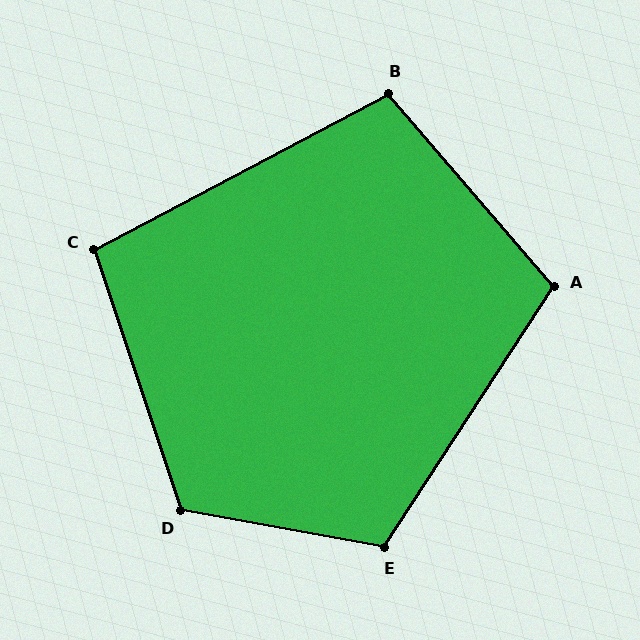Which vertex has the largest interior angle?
D, at approximately 119 degrees.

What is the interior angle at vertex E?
Approximately 113 degrees (obtuse).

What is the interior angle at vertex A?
Approximately 106 degrees (obtuse).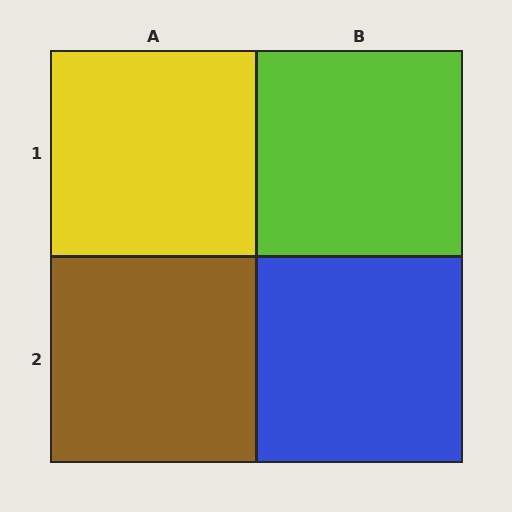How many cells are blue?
1 cell is blue.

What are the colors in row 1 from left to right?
Yellow, lime.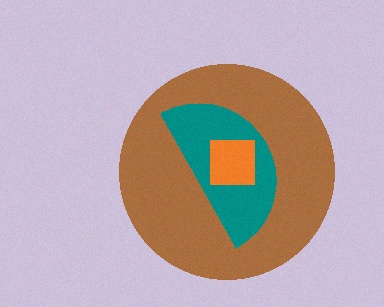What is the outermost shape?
The brown circle.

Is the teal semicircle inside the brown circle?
Yes.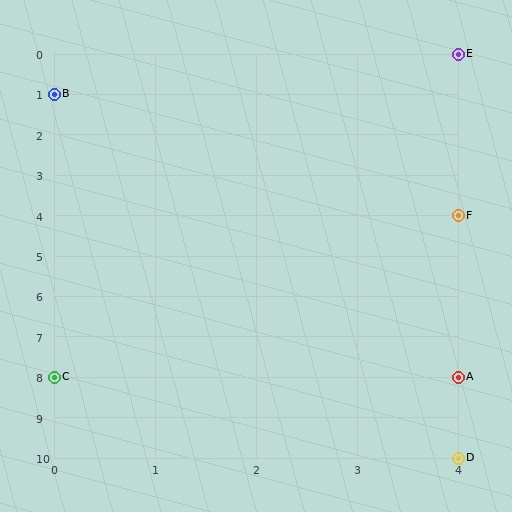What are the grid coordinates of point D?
Point D is at grid coordinates (4, 10).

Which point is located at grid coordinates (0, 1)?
Point B is at (0, 1).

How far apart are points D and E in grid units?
Points D and E are 10 rows apart.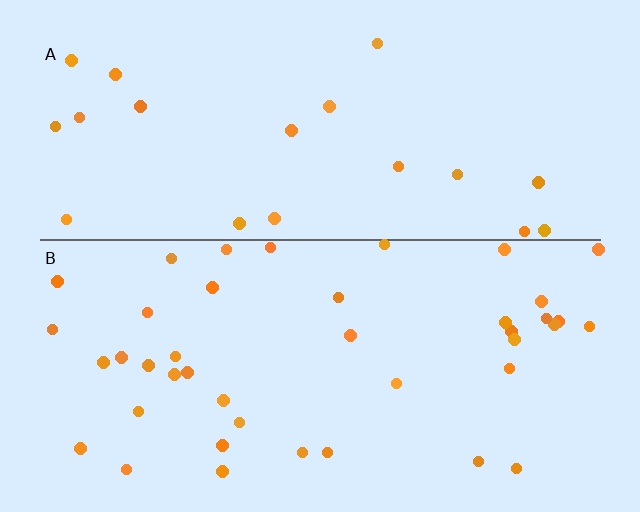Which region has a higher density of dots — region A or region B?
B (the bottom).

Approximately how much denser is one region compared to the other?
Approximately 2.1× — region B over region A.